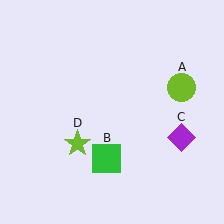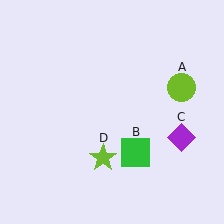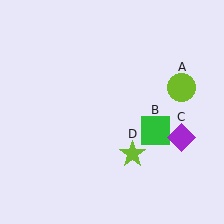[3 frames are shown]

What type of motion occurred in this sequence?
The green square (object B), lime star (object D) rotated counterclockwise around the center of the scene.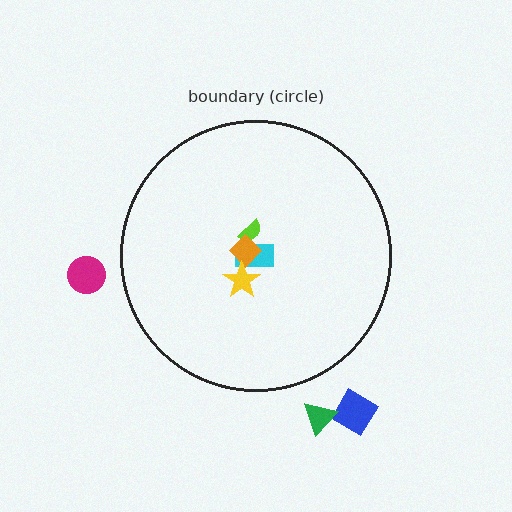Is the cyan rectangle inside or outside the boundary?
Inside.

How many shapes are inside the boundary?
4 inside, 3 outside.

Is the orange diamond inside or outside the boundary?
Inside.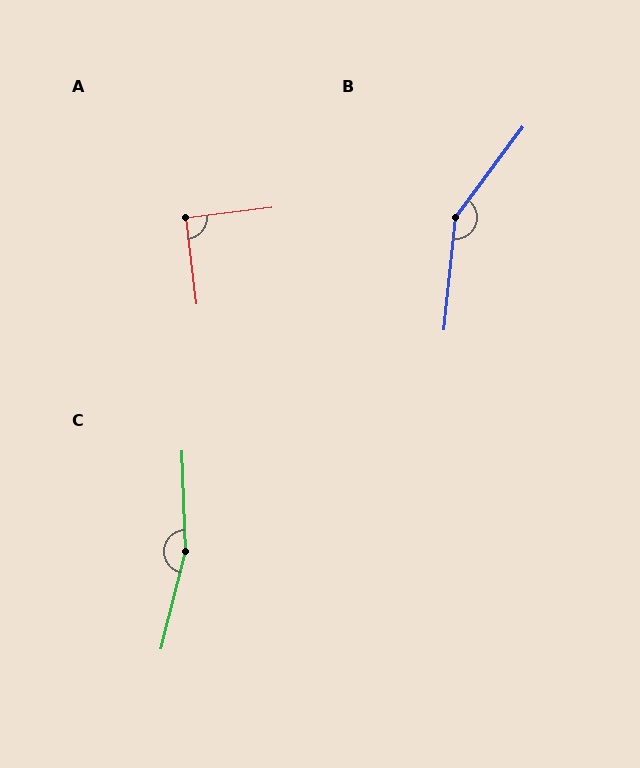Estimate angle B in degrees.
Approximately 149 degrees.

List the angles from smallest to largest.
A (90°), B (149°), C (164°).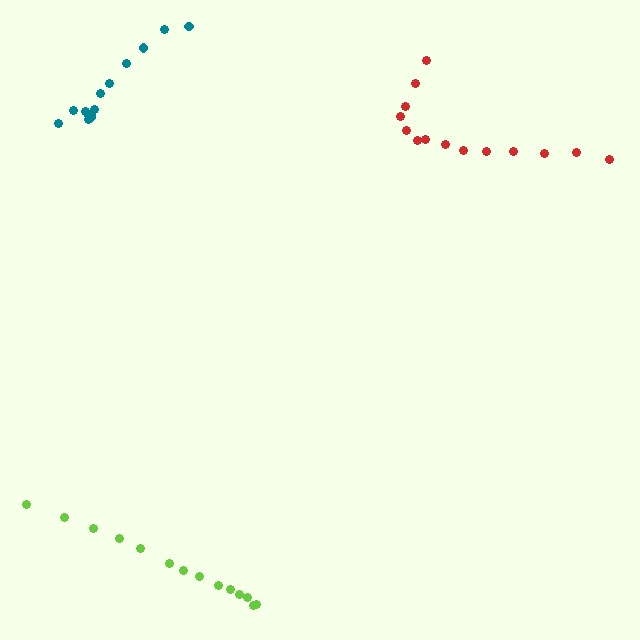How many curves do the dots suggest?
There are 3 distinct paths.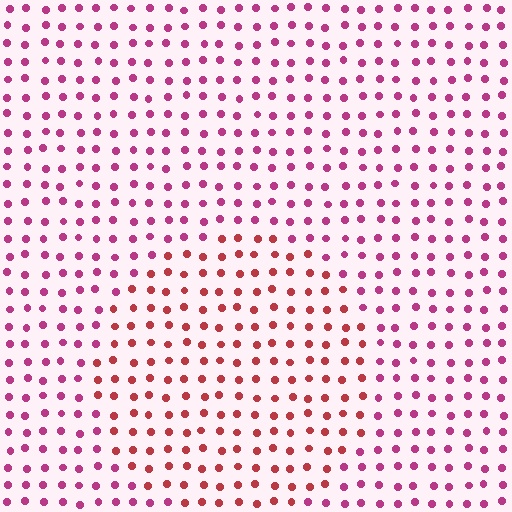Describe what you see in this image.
The image is filled with small magenta elements in a uniform arrangement. A circle-shaped region is visible where the elements are tinted to a slightly different hue, forming a subtle color boundary.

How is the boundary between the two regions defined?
The boundary is defined purely by a slight shift in hue (about 32 degrees). Spacing, size, and orientation are identical on both sides.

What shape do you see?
I see a circle.